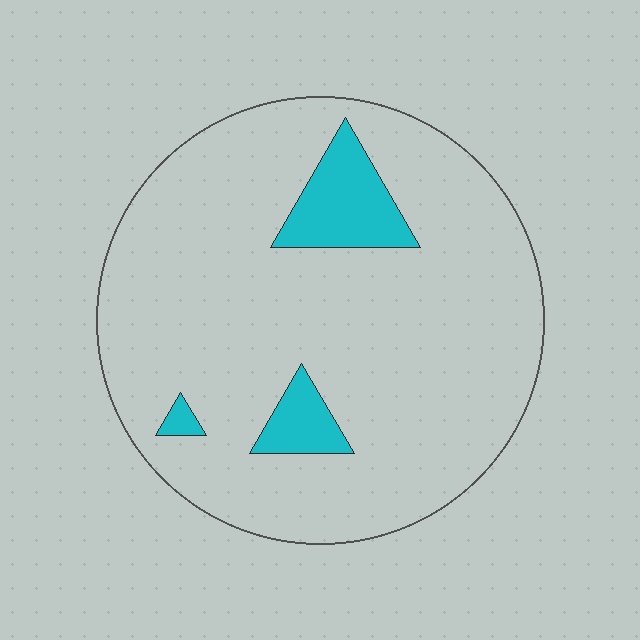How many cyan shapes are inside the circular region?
3.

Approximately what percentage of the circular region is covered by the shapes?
Approximately 10%.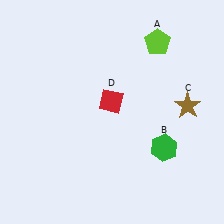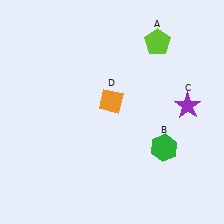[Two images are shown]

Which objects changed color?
C changed from brown to purple. D changed from red to orange.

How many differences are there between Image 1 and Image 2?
There are 2 differences between the two images.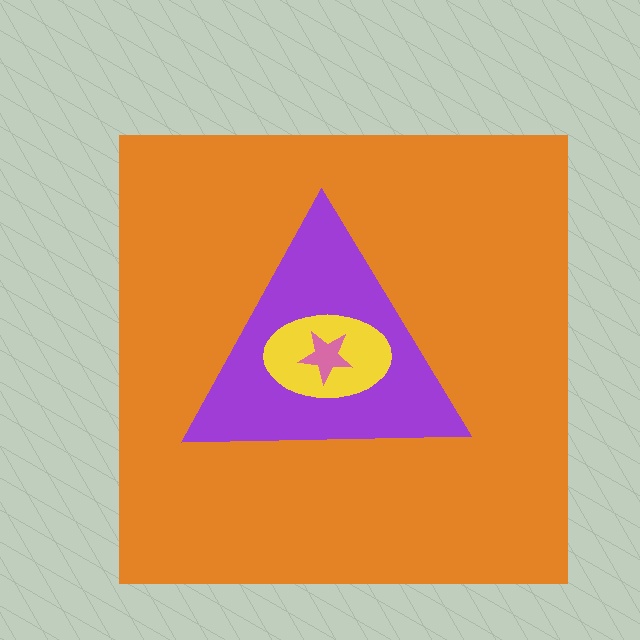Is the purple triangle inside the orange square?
Yes.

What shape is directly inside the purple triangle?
The yellow ellipse.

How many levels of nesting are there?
4.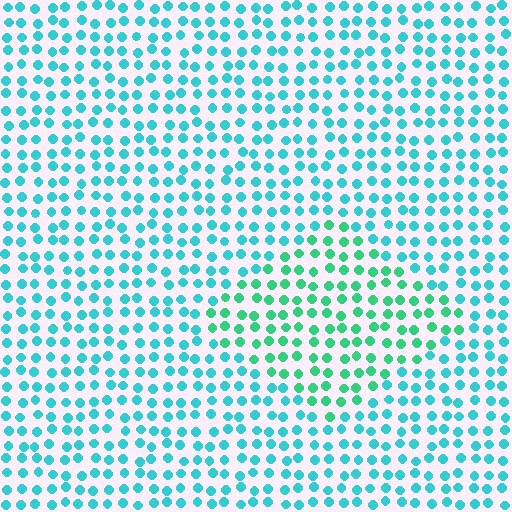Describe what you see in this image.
The image is filled with small cyan elements in a uniform arrangement. A diamond-shaped region is visible where the elements are tinted to a slightly different hue, forming a subtle color boundary.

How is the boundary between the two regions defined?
The boundary is defined purely by a slight shift in hue (about 32 degrees). Spacing, size, and orientation are identical on both sides.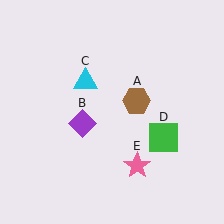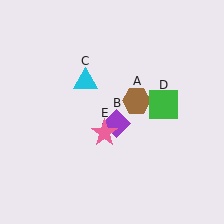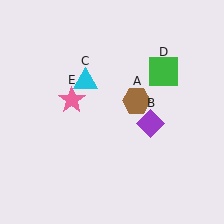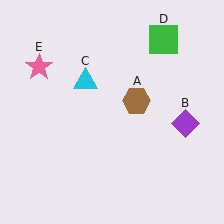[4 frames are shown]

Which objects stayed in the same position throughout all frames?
Brown hexagon (object A) and cyan triangle (object C) remained stationary.